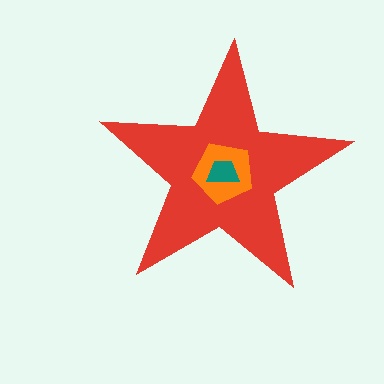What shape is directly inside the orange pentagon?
The teal trapezoid.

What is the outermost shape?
The red star.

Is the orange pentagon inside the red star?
Yes.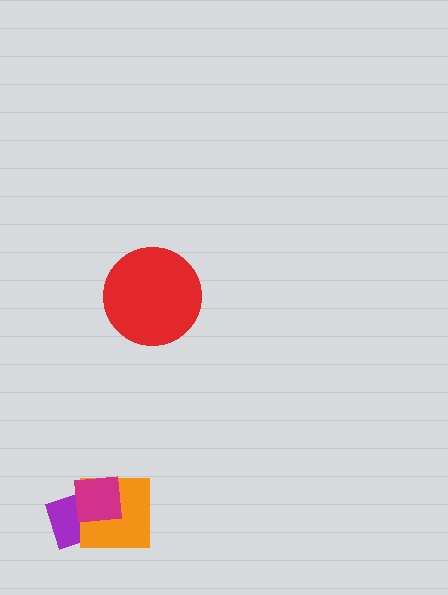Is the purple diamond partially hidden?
Yes, it is partially covered by another shape.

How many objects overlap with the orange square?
2 objects overlap with the orange square.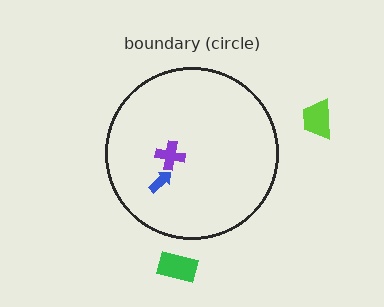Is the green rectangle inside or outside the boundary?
Outside.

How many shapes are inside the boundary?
2 inside, 2 outside.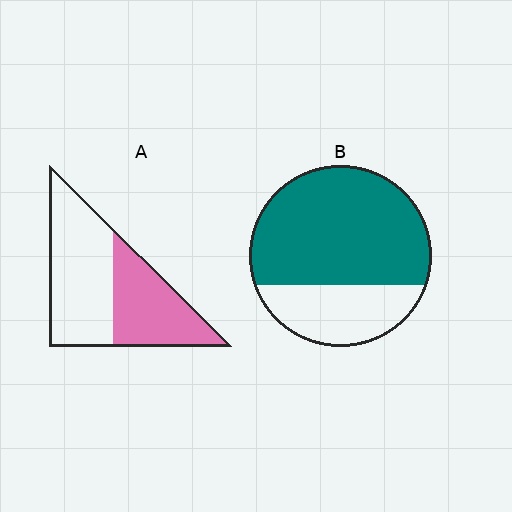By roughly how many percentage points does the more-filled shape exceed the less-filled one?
By roughly 25 percentage points (B over A).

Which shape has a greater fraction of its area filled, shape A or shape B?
Shape B.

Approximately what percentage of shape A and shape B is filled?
A is approximately 40% and B is approximately 70%.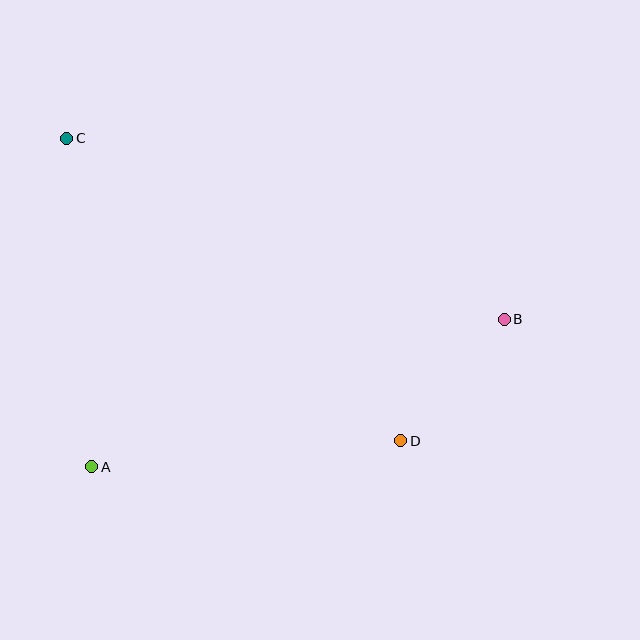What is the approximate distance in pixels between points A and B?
The distance between A and B is approximately 438 pixels.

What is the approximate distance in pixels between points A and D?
The distance between A and D is approximately 310 pixels.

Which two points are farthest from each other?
Points B and C are farthest from each other.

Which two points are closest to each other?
Points B and D are closest to each other.